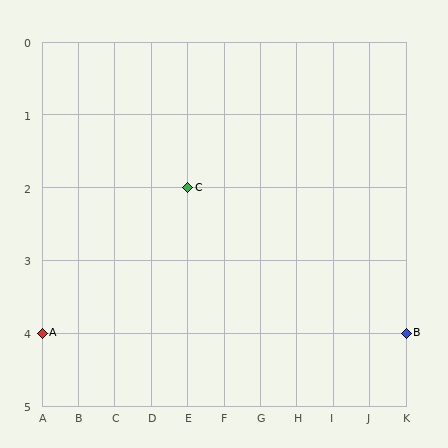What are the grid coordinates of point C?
Point C is at grid coordinates (E, 2).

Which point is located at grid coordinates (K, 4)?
Point B is at (K, 4).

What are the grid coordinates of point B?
Point B is at grid coordinates (K, 4).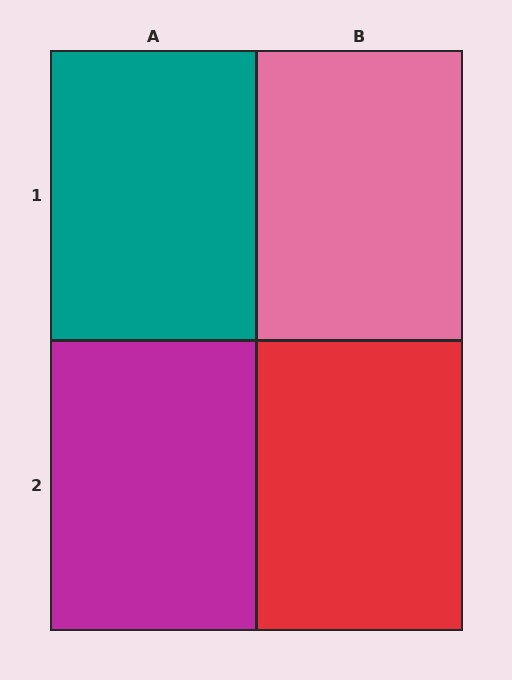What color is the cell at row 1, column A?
Teal.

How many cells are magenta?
1 cell is magenta.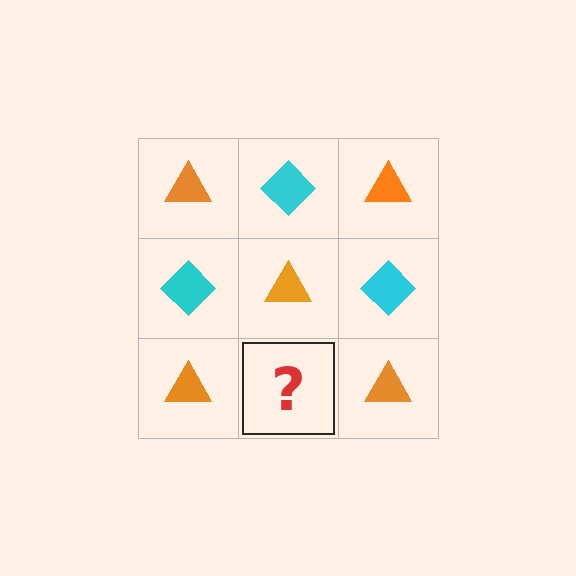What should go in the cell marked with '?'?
The missing cell should contain a cyan diamond.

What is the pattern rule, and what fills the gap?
The rule is that it alternates orange triangle and cyan diamond in a checkerboard pattern. The gap should be filled with a cyan diamond.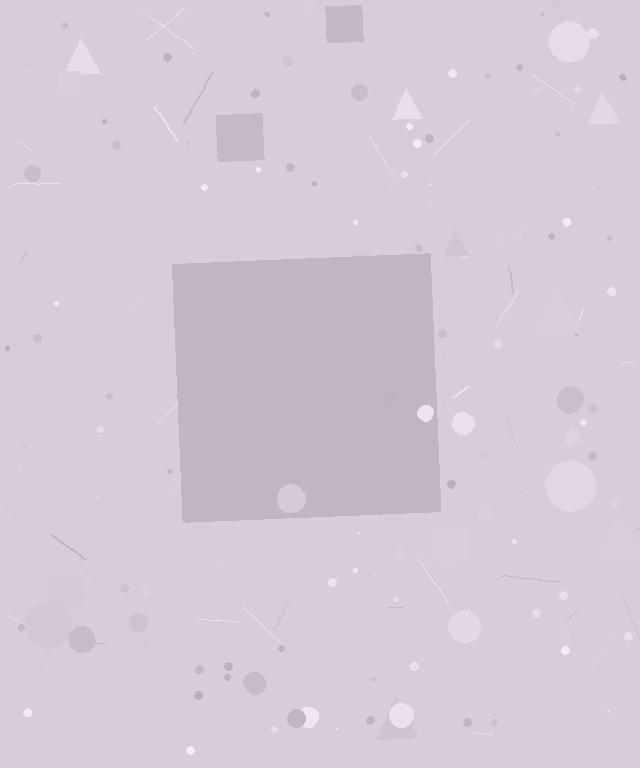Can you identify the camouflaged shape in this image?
The camouflaged shape is a square.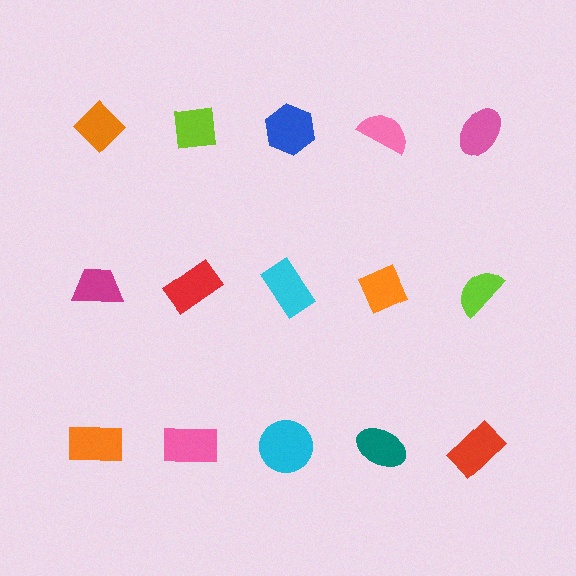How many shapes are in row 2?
5 shapes.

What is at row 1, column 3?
A blue hexagon.